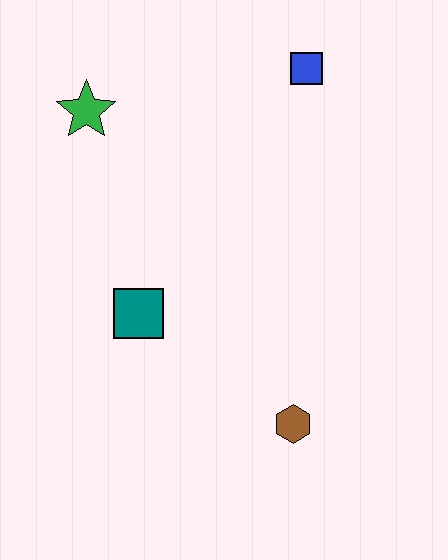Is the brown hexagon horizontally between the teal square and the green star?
No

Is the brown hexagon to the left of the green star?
No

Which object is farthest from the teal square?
The blue square is farthest from the teal square.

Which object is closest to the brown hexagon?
The teal square is closest to the brown hexagon.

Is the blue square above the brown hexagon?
Yes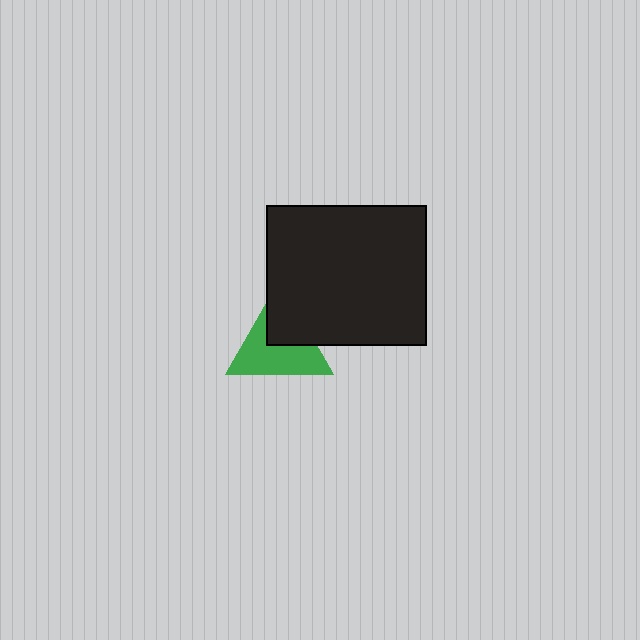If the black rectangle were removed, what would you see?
You would see the complete green triangle.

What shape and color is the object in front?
The object in front is a black rectangle.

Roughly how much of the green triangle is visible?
About half of it is visible (roughly 62%).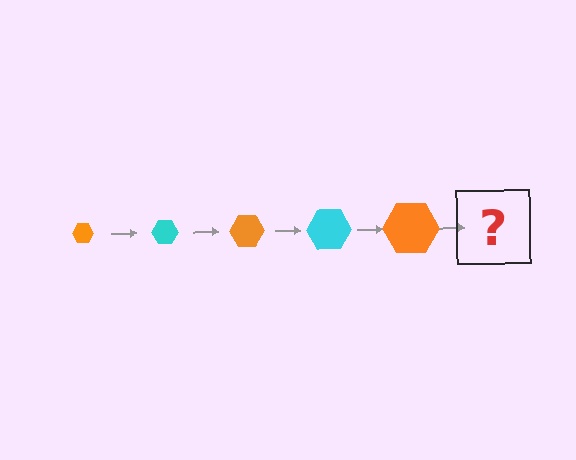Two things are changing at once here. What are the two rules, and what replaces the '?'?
The two rules are that the hexagon grows larger each step and the color cycles through orange and cyan. The '?' should be a cyan hexagon, larger than the previous one.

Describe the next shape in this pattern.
It should be a cyan hexagon, larger than the previous one.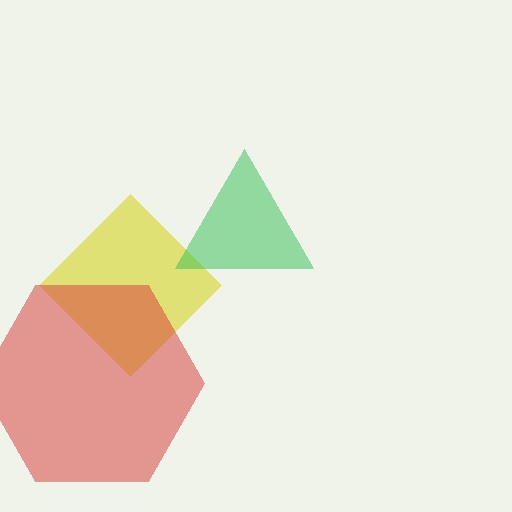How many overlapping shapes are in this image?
There are 3 overlapping shapes in the image.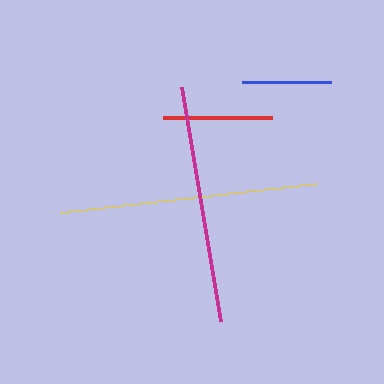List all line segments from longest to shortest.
From longest to shortest: yellow, magenta, red, blue.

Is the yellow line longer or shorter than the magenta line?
The yellow line is longer than the magenta line.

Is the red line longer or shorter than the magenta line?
The magenta line is longer than the red line.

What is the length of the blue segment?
The blue segment is approximately 89 pixels long.